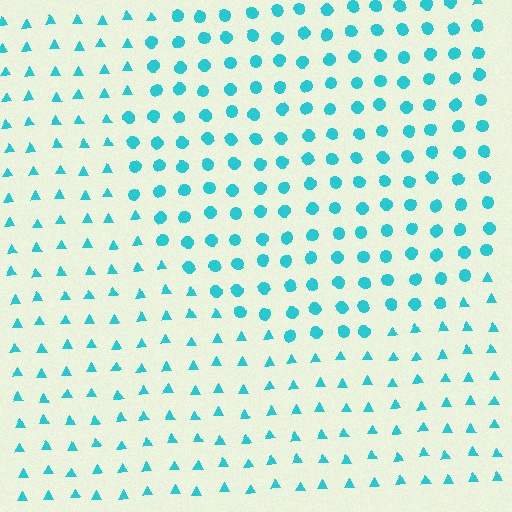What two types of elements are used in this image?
The image uses circles inside the circle region and triangles outside it.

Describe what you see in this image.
The image is filled with small cyan elements arranged in a uniform grid. A circle-shaped region contains circles, while the surrounding area contains triangles. The boundary is defined purely by the change in element shape.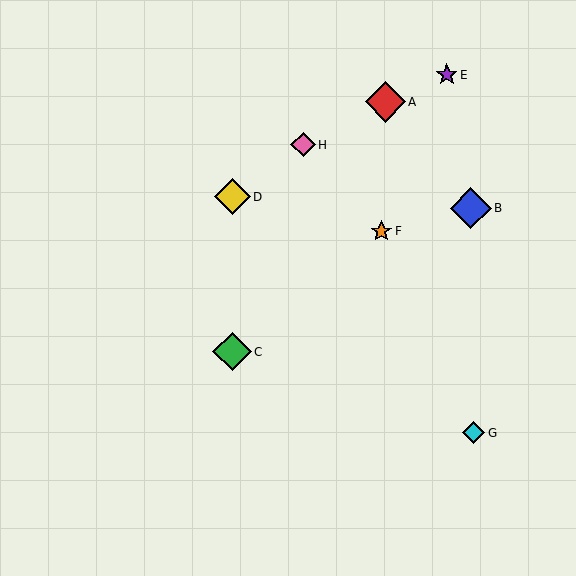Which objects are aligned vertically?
Objects C, D are aligned vertically.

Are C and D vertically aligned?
Yes, both are at x≈232.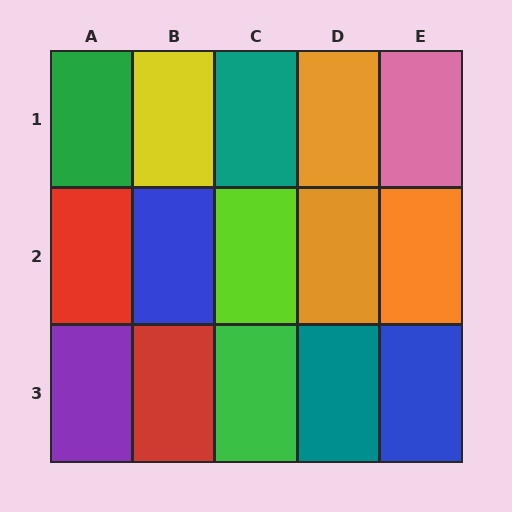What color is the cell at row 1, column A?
Green.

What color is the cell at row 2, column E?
Orange.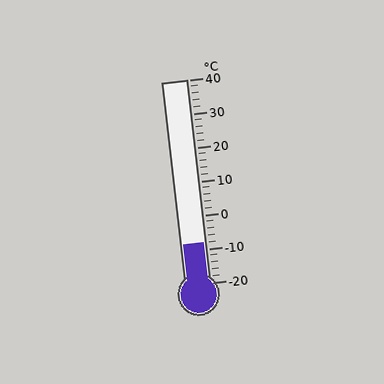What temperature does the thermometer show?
The thermometer shows approximately -8°C.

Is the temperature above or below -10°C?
The temperature is above -10°C.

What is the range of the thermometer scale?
The thermometer scale ranges from -20°C to 40°C.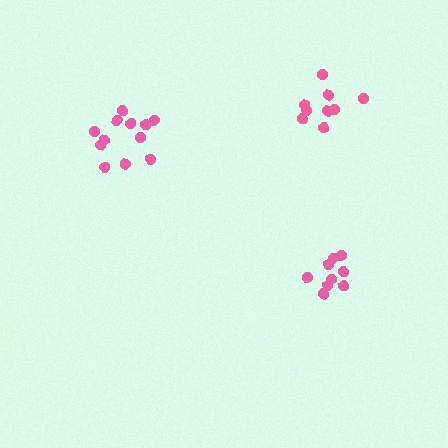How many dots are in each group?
Group 1: 12 dots, Group 2: 9 dots, Group 3: 9 dots (30 total).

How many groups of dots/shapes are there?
There are 3 groups.